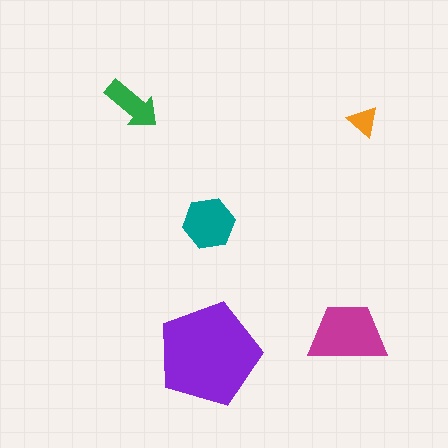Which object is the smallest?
The orange triangle.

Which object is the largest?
The purple pentagon.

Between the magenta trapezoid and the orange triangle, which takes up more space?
The magenta trapezoid.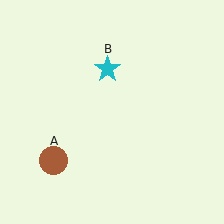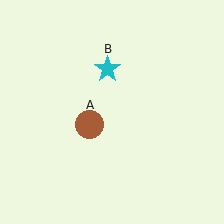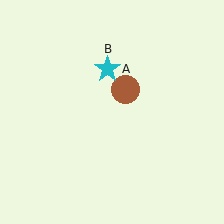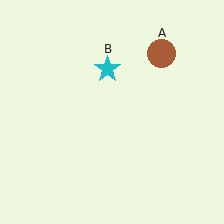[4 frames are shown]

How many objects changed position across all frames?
1 object changed position: brown circle (object A).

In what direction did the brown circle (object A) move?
The brown circle (object A) moved up and to the right.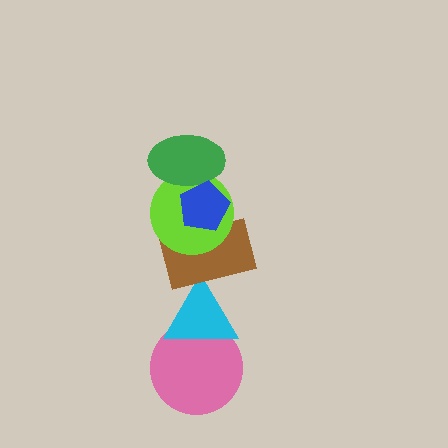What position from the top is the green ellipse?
The green ellipse is 2nd from the top.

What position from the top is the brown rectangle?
The brown rectangle is 4th from the top.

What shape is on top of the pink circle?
The cyan triangle is on top of the pink circle.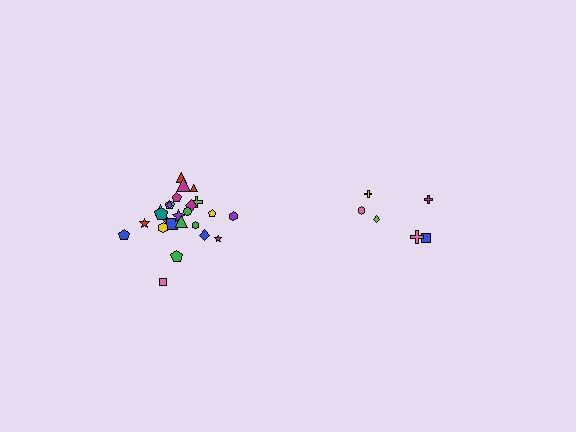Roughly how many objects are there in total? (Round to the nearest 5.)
Roughly 30 objects in total.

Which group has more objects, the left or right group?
The left group.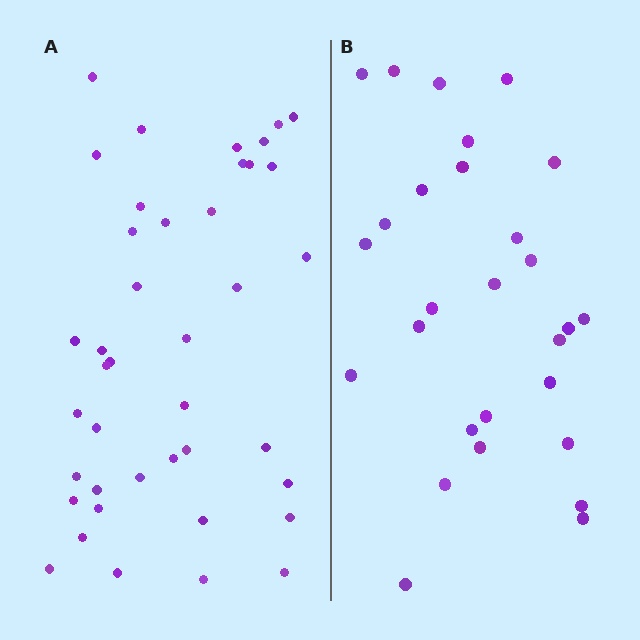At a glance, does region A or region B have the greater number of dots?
Region A (the left region) has more dots.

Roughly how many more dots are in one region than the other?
Region A has approximately 15 more dots than region B.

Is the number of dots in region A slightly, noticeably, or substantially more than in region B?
Region A has substantially more. The ratio is roughly 1.5 to 1.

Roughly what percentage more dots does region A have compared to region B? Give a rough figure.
About 45% more.